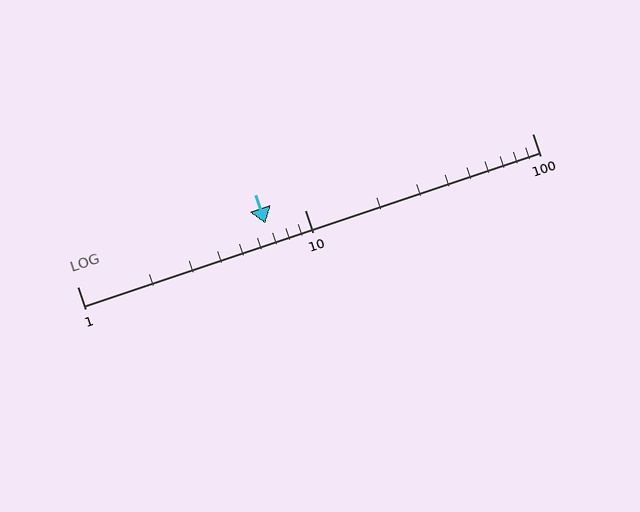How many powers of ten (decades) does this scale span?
The scale spans 2 decades, from 1 to 100.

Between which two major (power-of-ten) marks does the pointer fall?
The pointer is between 1 and 10.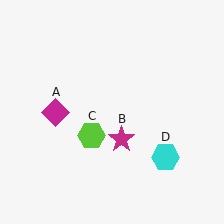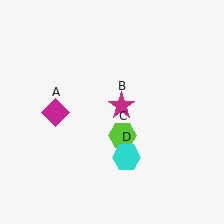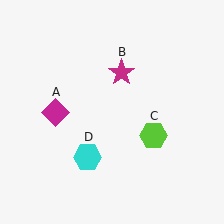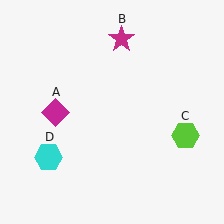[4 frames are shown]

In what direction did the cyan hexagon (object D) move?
The cyan hexagon (object D) moved left.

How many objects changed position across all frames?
3 objects changed position: magenta star (object B), lime hexagon (object C), cyan hexagon (object D).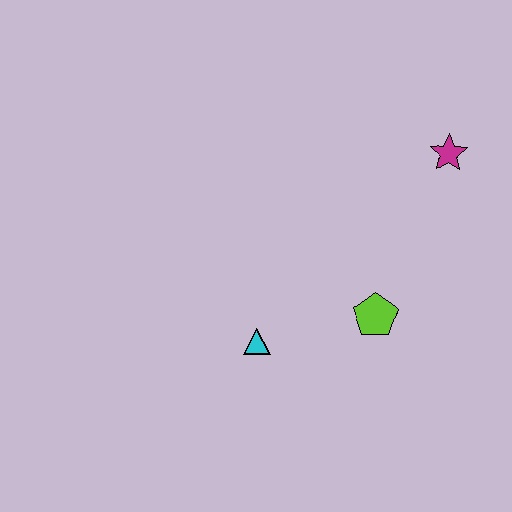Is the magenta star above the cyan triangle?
Yes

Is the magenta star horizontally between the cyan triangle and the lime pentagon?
No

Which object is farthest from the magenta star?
The cyan triangle is farthest from the magenta star.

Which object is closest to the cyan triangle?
The lime pentagon is closest to the cyan triangle.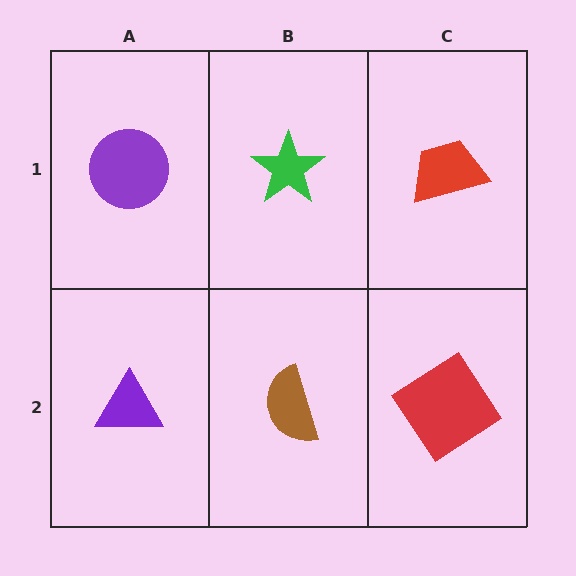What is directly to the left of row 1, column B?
A purple circle.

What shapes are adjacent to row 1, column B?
A brown semicircle (row 2, column B), a purple circle (row 1, column A), a red trapezoid (row 1, column C).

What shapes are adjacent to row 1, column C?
A red diamond (row 2, column C), a green star (row 1, column B).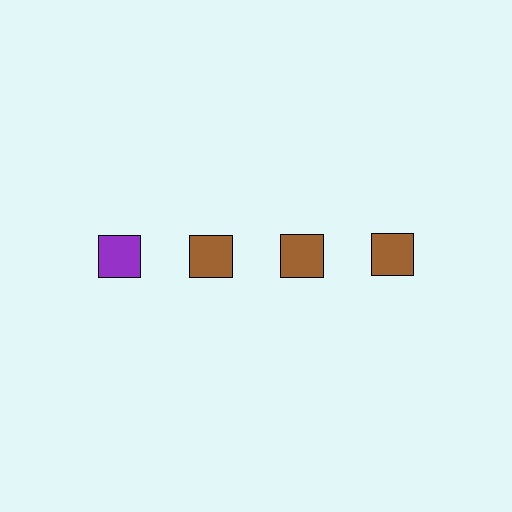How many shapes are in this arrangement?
There are 4 shapes arranged in a grid pattern.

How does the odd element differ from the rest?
It has a different color: purple instead of brown.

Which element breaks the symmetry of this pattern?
The purple square in the top row, leftmost column breaks the symmetry. All other shapes are brown squares.